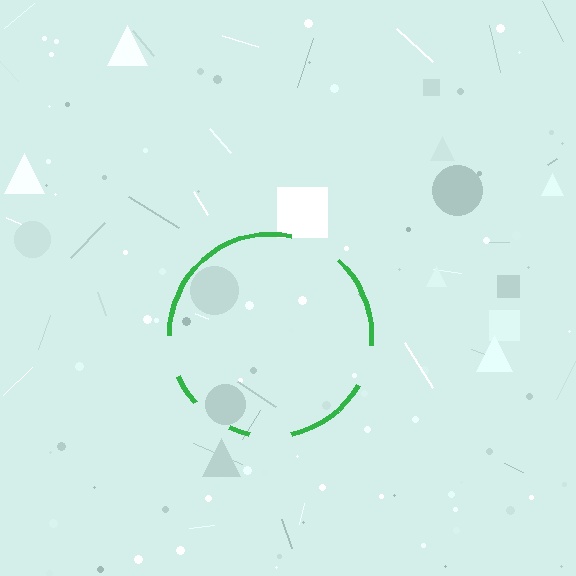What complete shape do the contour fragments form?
The contour fragments form a circle.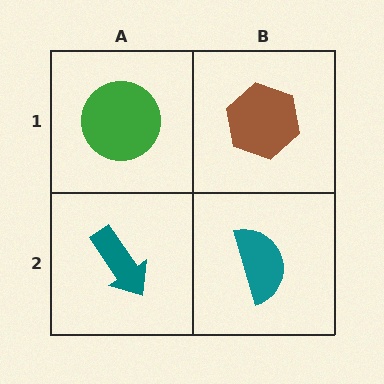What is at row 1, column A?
A green circle.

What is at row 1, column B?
A brown hexagon.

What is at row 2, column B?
A teal semicircle.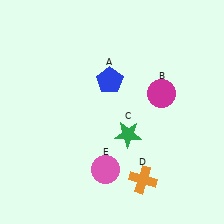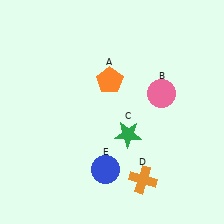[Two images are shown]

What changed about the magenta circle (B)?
In Image 1, B is magenta. In Image 2, it changed to pink.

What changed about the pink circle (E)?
In Image 1, E is pink. In Image 2, it changed to blue.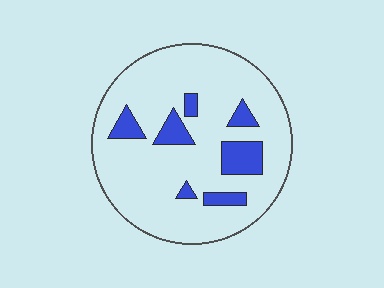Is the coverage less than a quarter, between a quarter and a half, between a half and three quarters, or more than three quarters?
Less than a quarter.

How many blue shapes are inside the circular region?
7.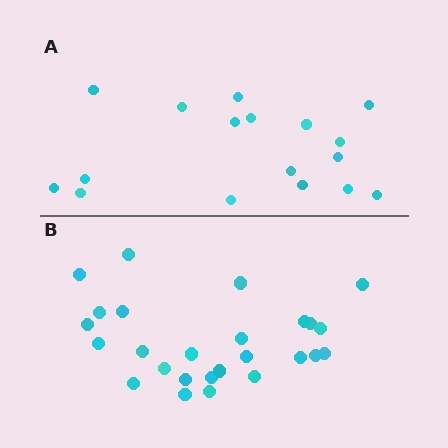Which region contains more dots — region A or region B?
Region B (the bottom region) has more dots.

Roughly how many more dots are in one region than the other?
Region B has roughly 8 or so more dots than region A.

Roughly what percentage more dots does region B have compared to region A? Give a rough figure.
About 55% more.